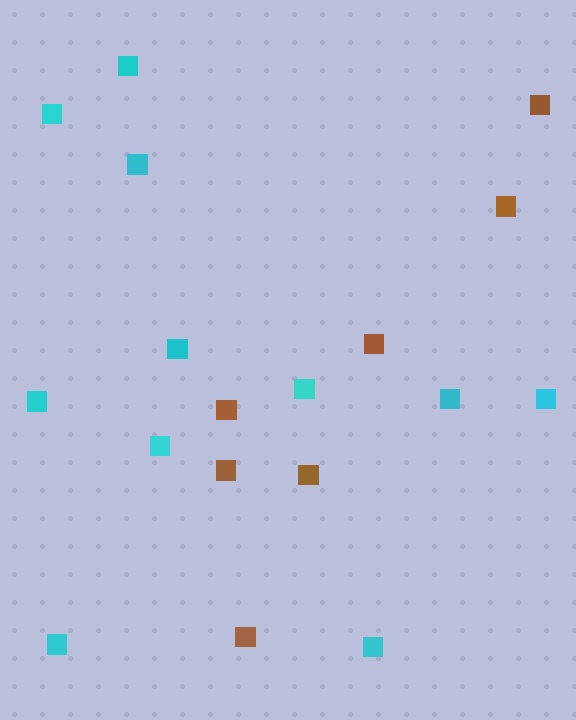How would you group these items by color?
There are 2 groups: one group of cyan squares (11) and one group of brown squares (7).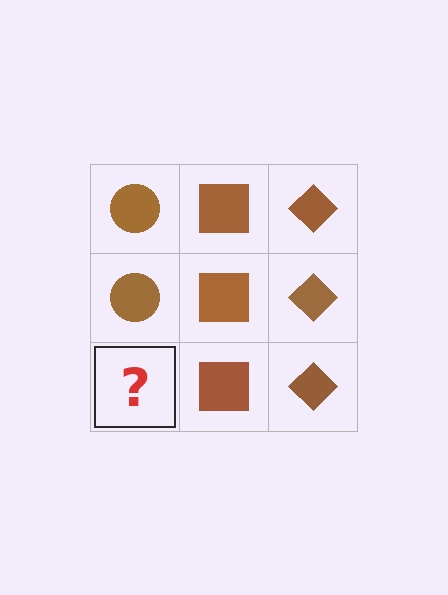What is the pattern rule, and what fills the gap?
The rule is that each column has a consistent shape. The gap should be filled with a brown circle.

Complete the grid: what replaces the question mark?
The question mark should be replaced with a brown circle.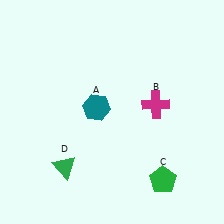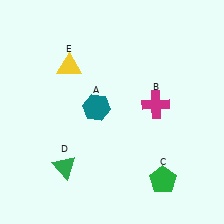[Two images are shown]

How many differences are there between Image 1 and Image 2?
There is 1 difference between the two images.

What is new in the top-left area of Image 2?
A yellow triangle (E) was added in the top-left area of Image 2.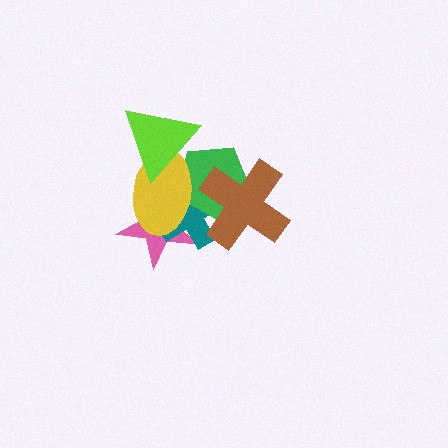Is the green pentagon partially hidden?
Yes, it is partially covered by another shape.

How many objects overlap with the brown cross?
2 objects overlap with the brown cross.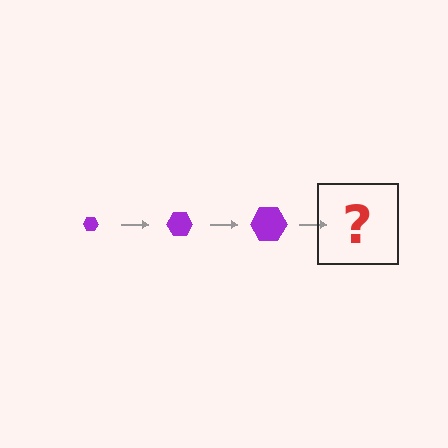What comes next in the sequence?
The next element should be a purple hexagon, larger than the previous one.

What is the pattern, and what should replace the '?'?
The pattern is that the hexagon gets progressively larger each step. The '?' should be a purple hexagon, larger than the previous one.